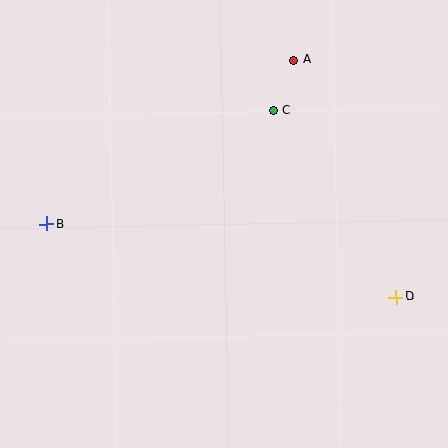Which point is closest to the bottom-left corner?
Point B is closest to the bottom-left corner.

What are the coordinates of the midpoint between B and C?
The midpoint between B and C is at (160, 167).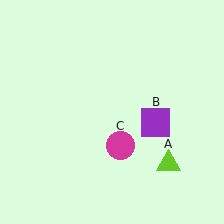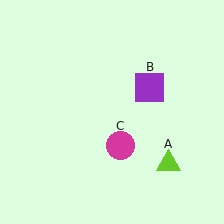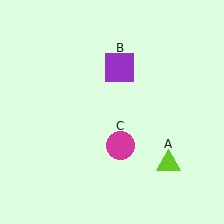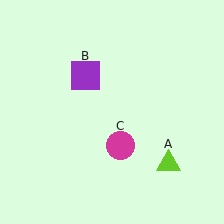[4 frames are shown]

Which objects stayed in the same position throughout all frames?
Lime triangle (object A) and magenta circle (object C) remained stationary.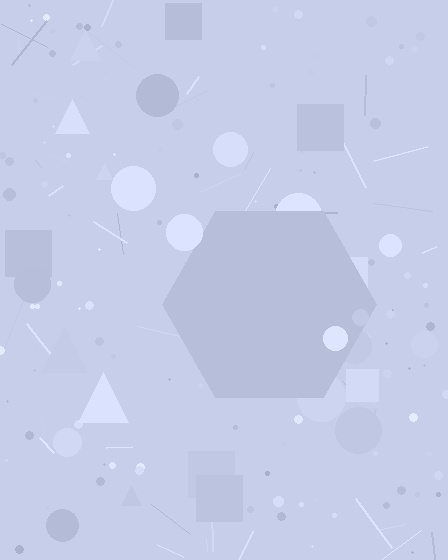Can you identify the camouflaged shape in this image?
The camouflaged shape is a hexagon.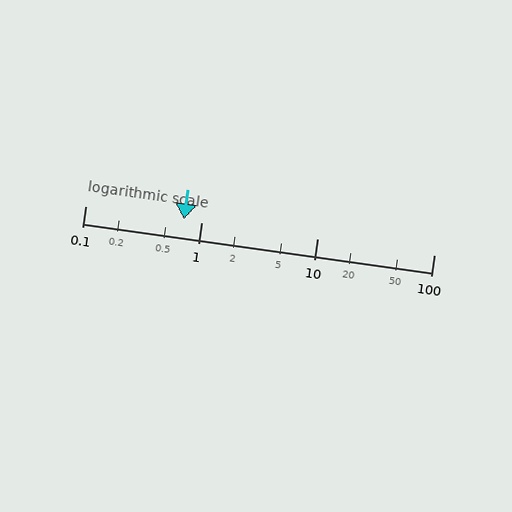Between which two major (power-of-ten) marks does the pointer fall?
The pointer is between 0.1 and 1.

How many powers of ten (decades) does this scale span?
The scale spans 3 decades, from 0.1 to 100.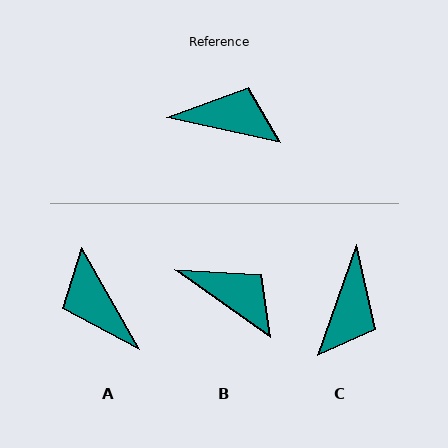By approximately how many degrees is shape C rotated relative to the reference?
Approximately 97 degrees clockwise.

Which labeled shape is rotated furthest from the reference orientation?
A, about 132 degrees away.